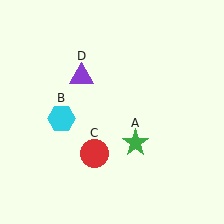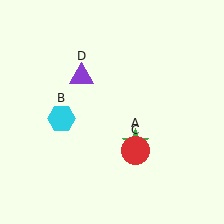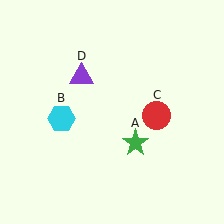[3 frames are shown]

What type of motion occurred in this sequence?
The red circle (object C) rotated counterclockwise around the center of the scene.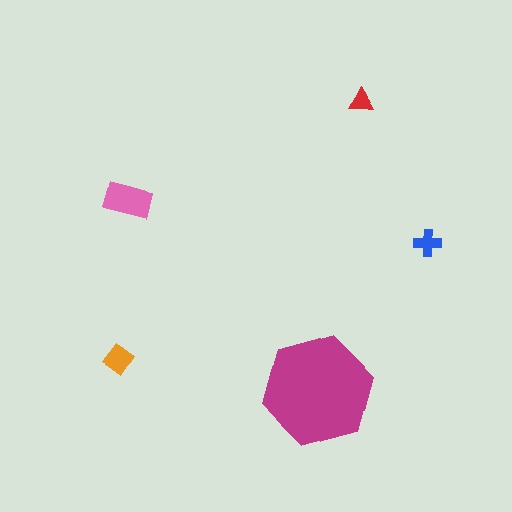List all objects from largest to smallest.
The magenta hexagon, the pink rectangle, the orange diamond, the blue cross, the red triangle.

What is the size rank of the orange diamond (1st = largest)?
3rd.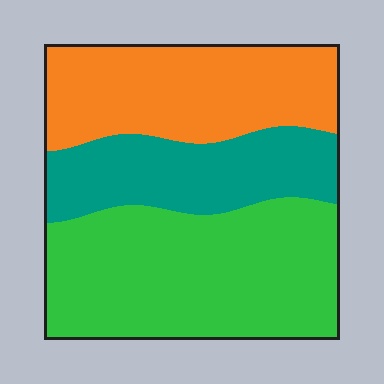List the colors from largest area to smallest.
From largest to smallest: green, orange, teal.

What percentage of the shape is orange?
Orange covers 31% of the shape.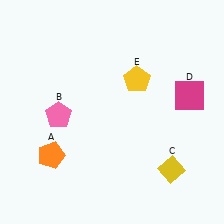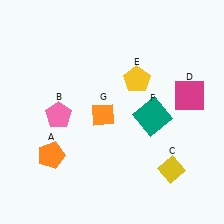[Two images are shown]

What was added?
A teal square (F), an orange diamond (G) were added in Image 2.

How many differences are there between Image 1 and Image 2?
There are 2 differences between the two images.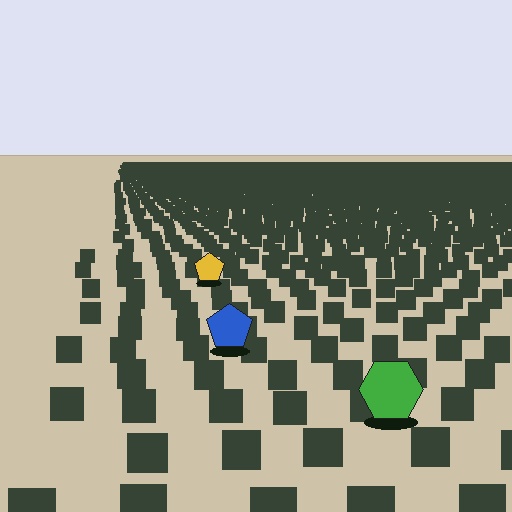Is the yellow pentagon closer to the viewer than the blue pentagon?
No. The blue pentagon is closer — you can tell from the texture gradient: the ground texture is coarser near it.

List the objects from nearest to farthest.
From nearest to farthest: the green hexagon, the blue pentagon, the yellow pentagon.